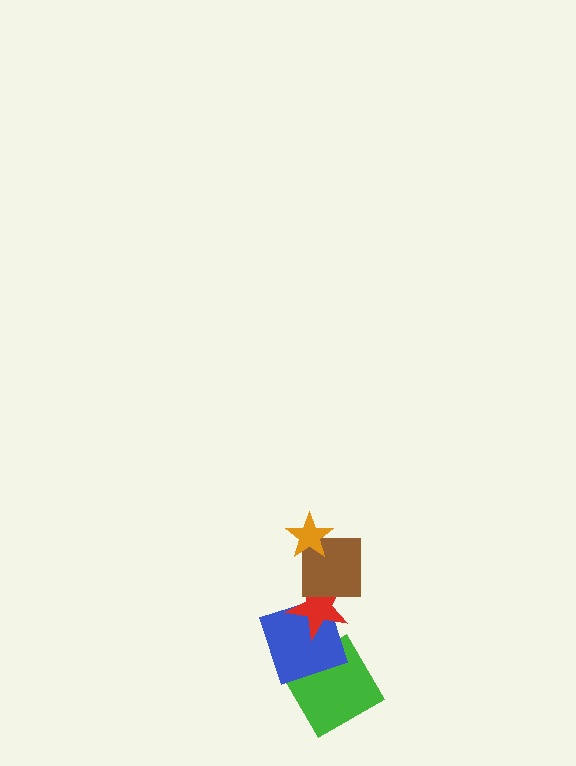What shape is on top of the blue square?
The red star is on top of the blue square.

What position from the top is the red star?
The red star is 3rd from the top.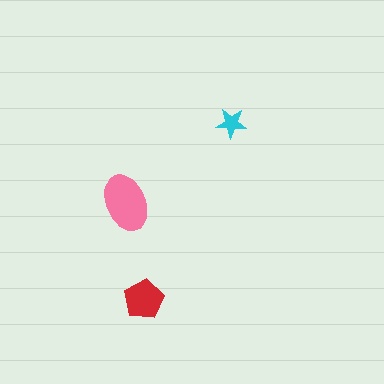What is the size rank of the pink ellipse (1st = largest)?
1st.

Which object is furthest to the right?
The cyan star is rightmost.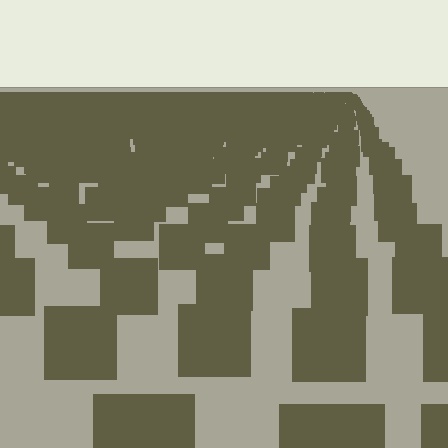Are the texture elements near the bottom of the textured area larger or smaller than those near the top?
Larger. Near the bottom, elements are closer to the viewer and appear at a bigger on-screen size.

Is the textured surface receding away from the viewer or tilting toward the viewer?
The surface is receding away from the viewer. Texture elements get smaller and denser toward the top.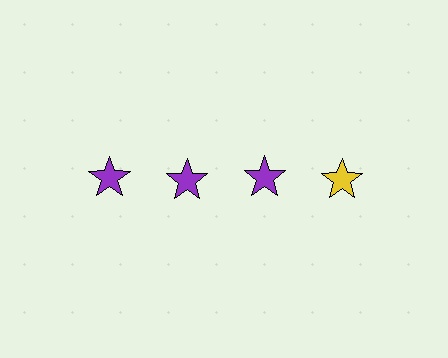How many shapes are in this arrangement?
There are 4 shapes arranged in a grid pattern.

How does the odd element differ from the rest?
It has a different color: yellow instead of purple.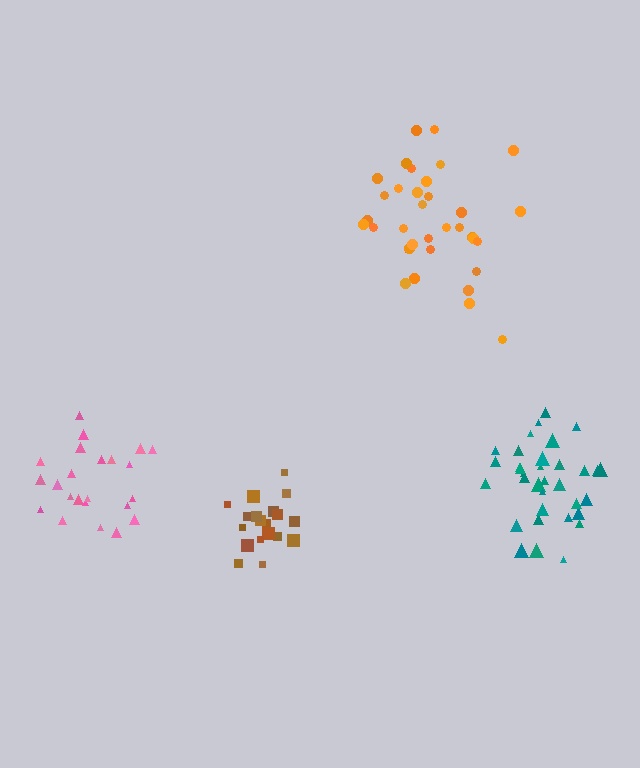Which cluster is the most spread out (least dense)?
Orange.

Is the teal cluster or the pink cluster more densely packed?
Teal.